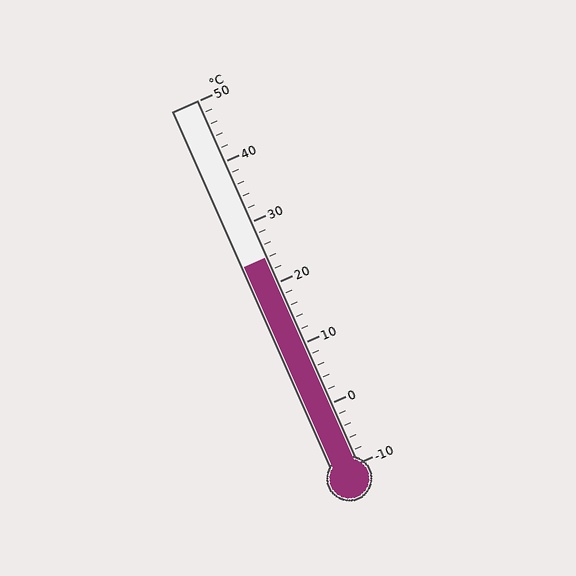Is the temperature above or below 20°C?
The temperature is above 20°C.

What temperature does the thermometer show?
The thermometer shows approximately 24°C.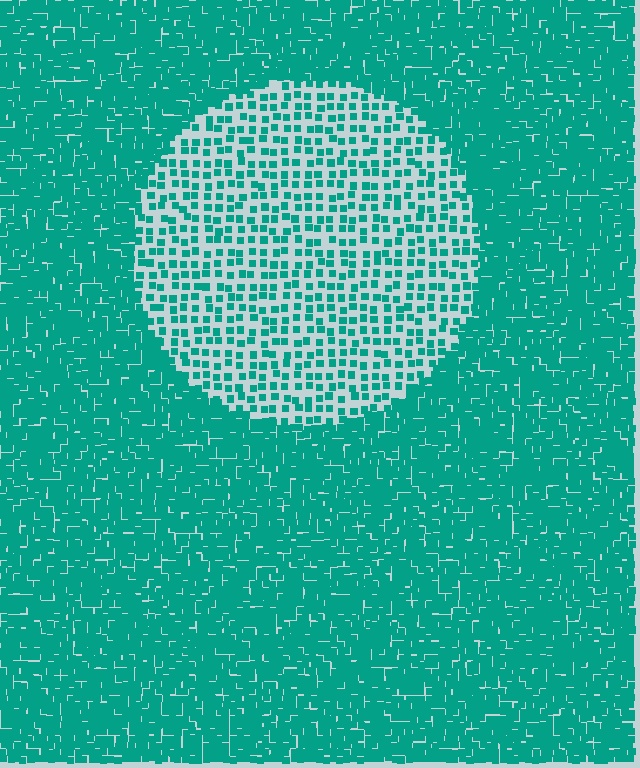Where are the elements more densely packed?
The elements are more densely packed outside the circle boundary.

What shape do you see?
I see a circle.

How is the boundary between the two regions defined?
The boundary is defined by a change in element density (approximately 2.8x ratio). All elements are the same color, size, and shape.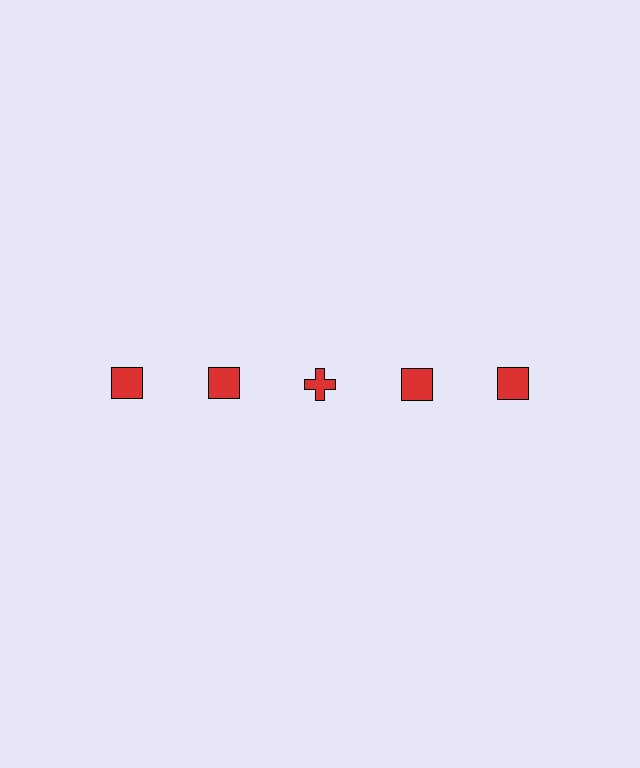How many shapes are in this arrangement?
There are 5 shapes arranged in a grid pattern.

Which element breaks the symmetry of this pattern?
The red cross in the top row, center column breaks the symmetry. All other shapes are red squares.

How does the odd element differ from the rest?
It has a different shape: cross instead of square.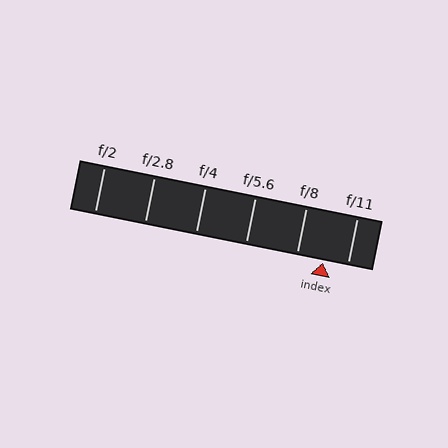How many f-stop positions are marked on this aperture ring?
There are 6 f-stop positions marked.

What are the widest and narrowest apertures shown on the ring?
The widest aperture shown is f/2 and the narrowest is f/11.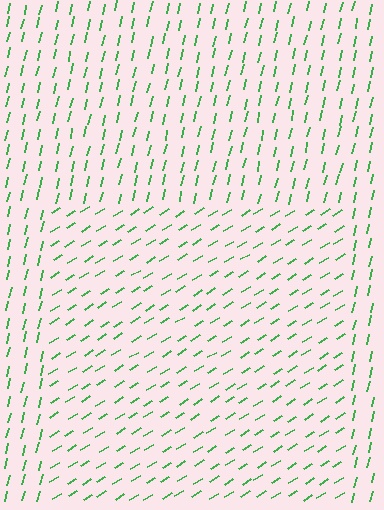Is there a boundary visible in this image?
Yes, there is a texture boundary formed by a change in line orientation.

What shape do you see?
I see a rectangle.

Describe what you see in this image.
The image is filled with small green line segments. A rectangle region in the image has lines oriented differently from the surrounding lines, creating a visible texture boundary.